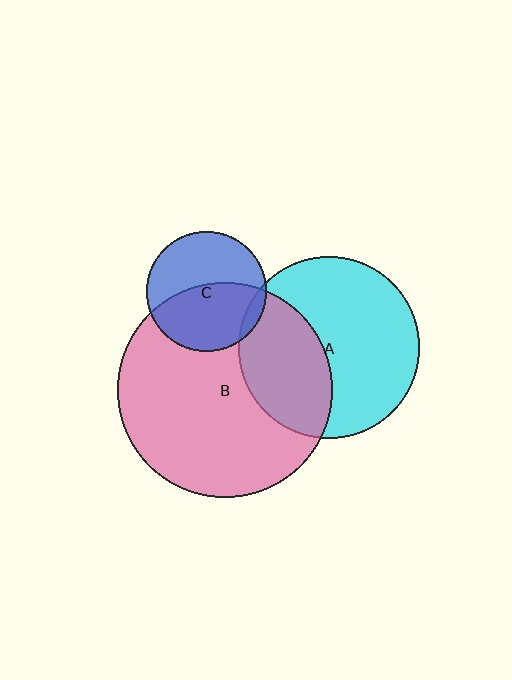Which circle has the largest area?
Circle B (pink).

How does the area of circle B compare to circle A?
Approximately 1.4 times.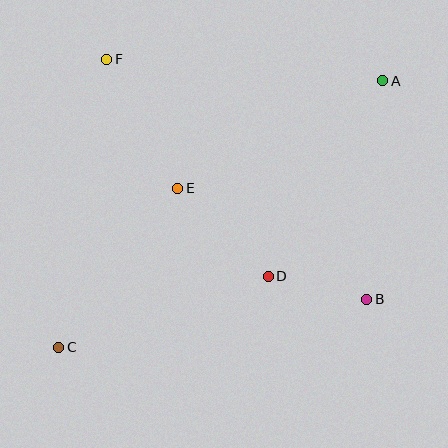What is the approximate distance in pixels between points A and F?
The distance between A and F is approximately 277 pixels.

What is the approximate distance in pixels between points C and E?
The distance between C and E is approximately 198 pixels.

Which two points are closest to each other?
Points B and D are closest to each other.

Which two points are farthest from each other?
Points A and C are farthest from each other.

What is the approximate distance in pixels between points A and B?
The distance between A and B is approximately 219 pixels.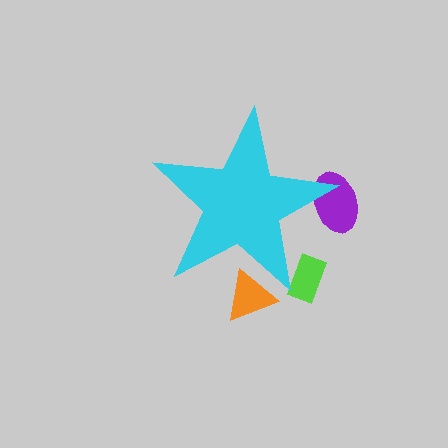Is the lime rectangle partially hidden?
Yes, the lime rectangle is partially hidden behind the cyan star.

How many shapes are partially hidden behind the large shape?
3 shapes are partially hidden.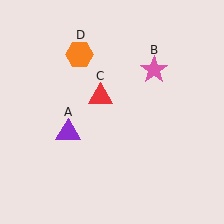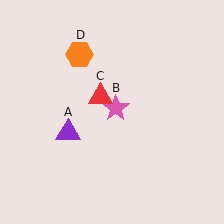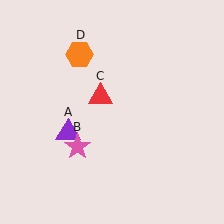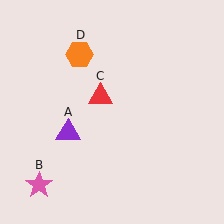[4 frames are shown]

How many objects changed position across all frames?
1 object changed position: pink star (object B).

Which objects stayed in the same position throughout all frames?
Purple triangle (object A) and red triangle (object C) and orange hexagon (object D) remained stationary.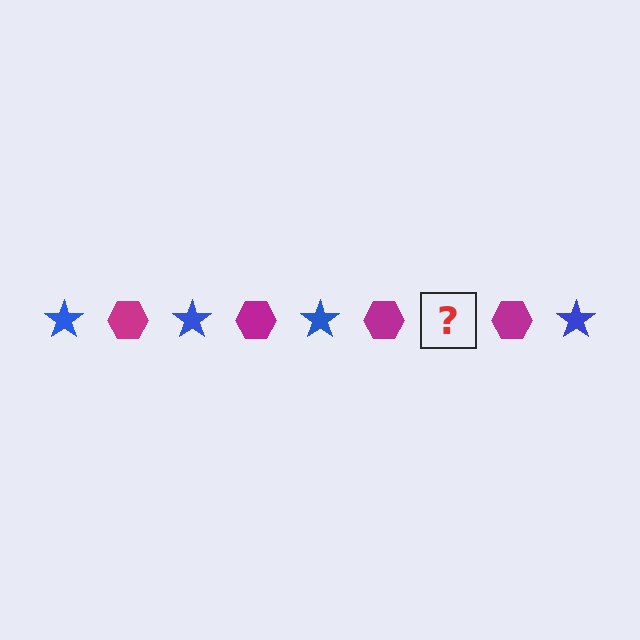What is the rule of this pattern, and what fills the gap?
The rule is that the pattern alternates between blue star and magenta hexagon. The gap should be filled with a blue star.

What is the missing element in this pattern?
The missing element is a blue star.